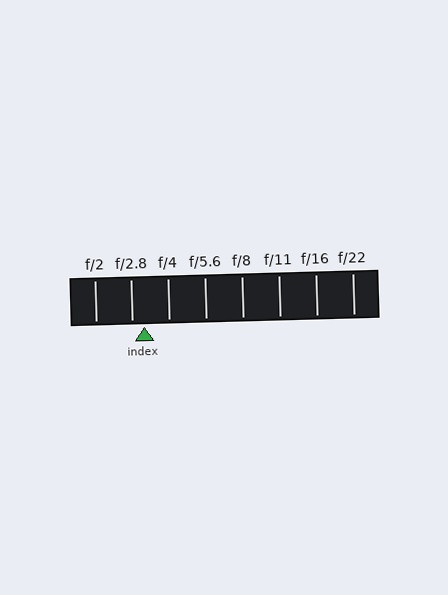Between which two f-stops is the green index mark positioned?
The index mark is between f/2.8 and f/4.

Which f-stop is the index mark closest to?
The index mark is closest to f/2.8.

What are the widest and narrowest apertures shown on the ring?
The widest aperture shown is f/2 and the narrowest is f/22.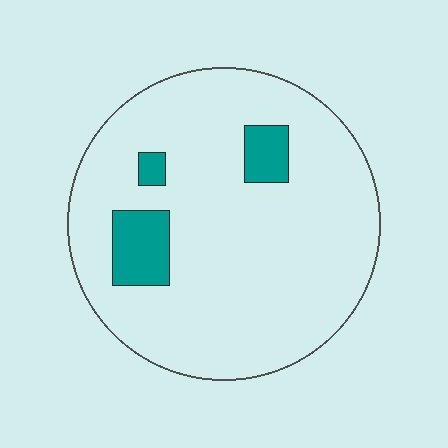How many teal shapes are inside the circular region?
3.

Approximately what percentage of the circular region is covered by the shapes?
Approximately 10%.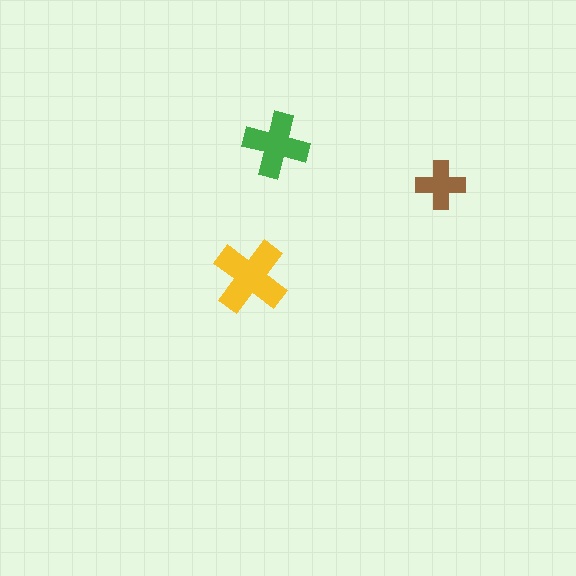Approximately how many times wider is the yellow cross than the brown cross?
About 1.5 times wider.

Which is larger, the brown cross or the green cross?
The green one.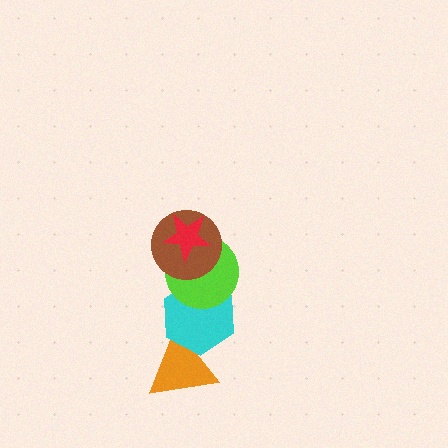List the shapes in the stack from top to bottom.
From top to bottom: the red star, the brown circle, the lime circle, the cyan hexagon, the orange triangle.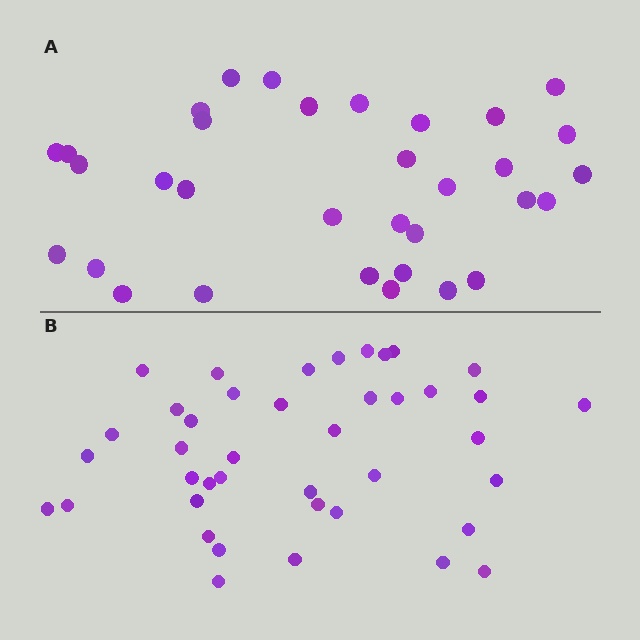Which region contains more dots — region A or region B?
Region B (the bottom region) has more dots.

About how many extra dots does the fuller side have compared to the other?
Region B has roughly 8 or so more dots than region A.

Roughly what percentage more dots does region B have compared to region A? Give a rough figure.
About 25% more.